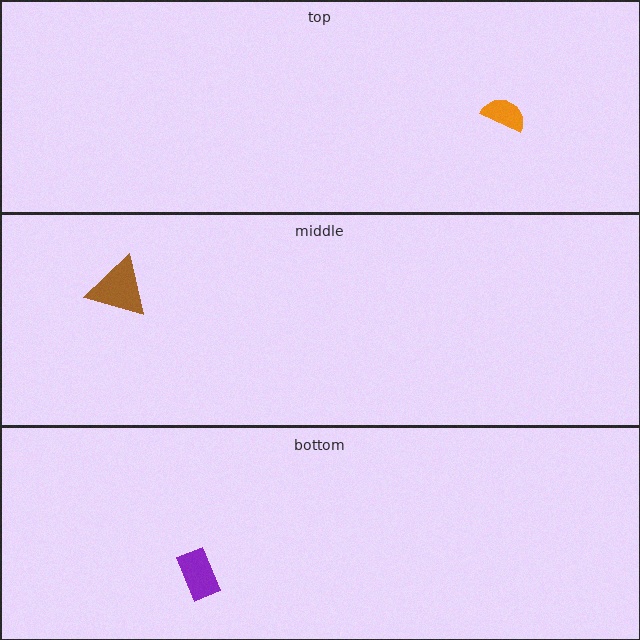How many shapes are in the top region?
1.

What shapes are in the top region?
The orange semicircle.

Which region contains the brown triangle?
The middle region.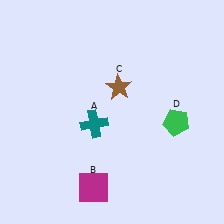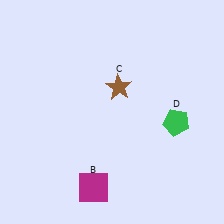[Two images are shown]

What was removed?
The teal cross (A) was removed in Image 2.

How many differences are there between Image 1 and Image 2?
There is 1 difference between the two images.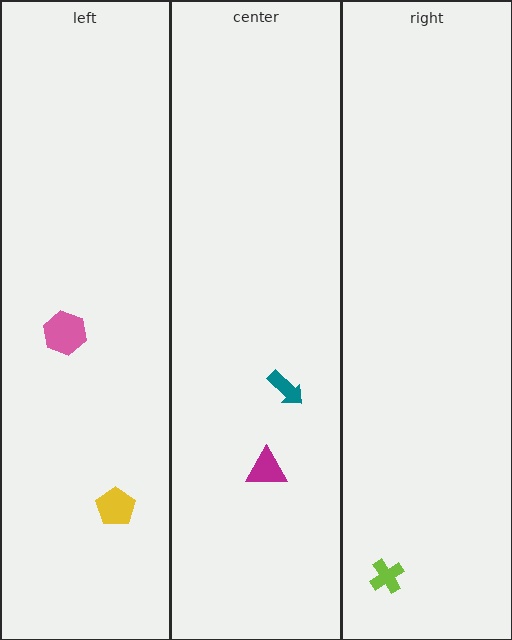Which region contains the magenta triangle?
The center region.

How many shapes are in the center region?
2.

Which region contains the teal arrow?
The center region.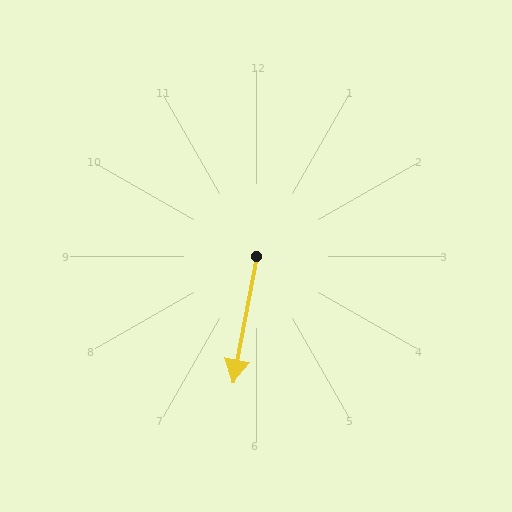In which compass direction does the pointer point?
South.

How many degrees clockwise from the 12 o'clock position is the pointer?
Approximately 190 degrees.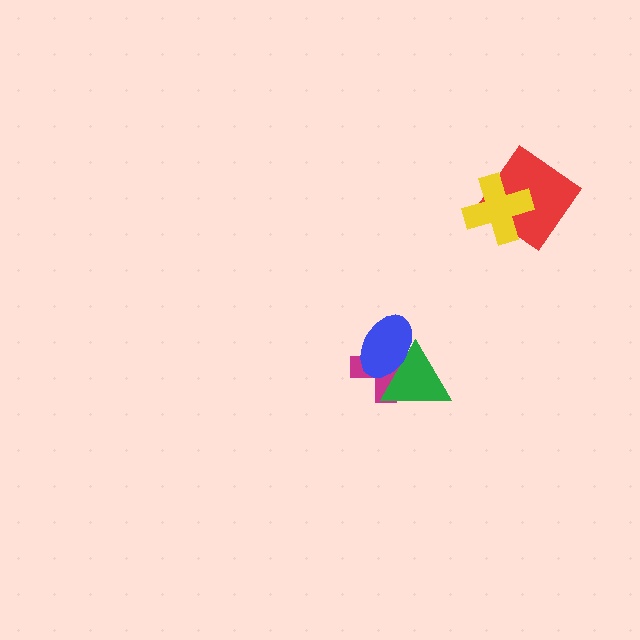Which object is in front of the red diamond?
The yellow cross is in front of the red diamond.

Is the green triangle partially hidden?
Yes, it is partially covered by another shape.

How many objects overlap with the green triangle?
2 objects overlap with the green triangle.